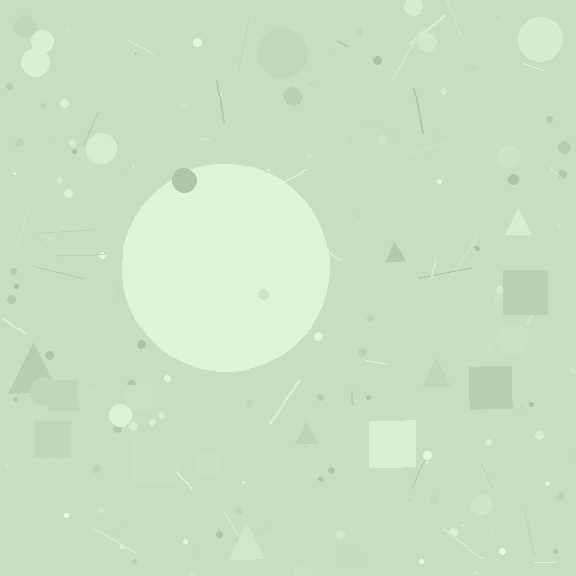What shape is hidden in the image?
A circle is hidden in the image.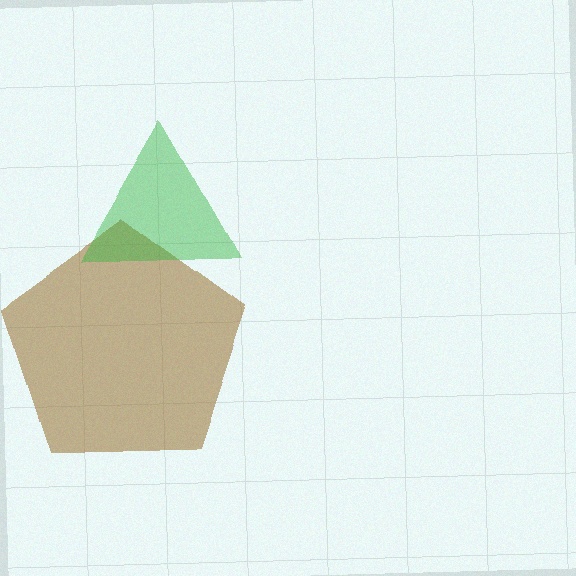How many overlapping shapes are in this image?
There are 2 overlapping shapes in the image.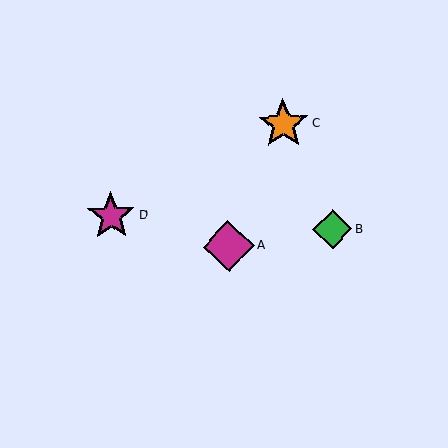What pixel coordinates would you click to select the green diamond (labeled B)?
Click at (332, 229) to select the green diamond B.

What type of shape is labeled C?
Shape C is an orange star.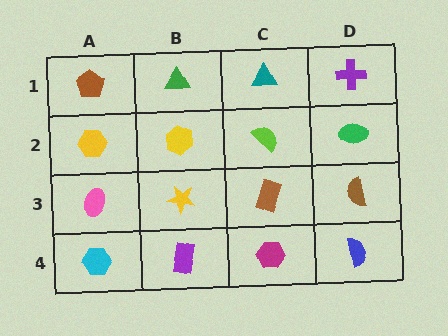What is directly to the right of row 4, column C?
A blue semicircle.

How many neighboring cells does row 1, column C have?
3.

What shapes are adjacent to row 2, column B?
A green triangle (row 1, column B), a yellow star (row 3, column B), a yellow hexagon (row 2, column A), a lime semicircle (row 2, column C).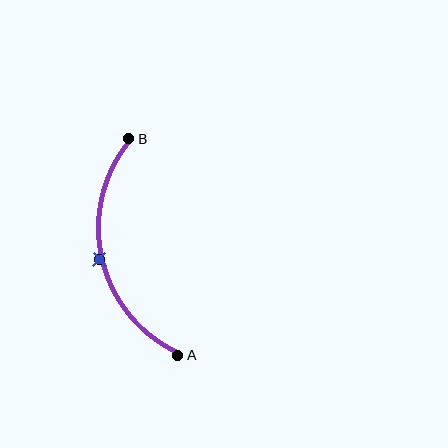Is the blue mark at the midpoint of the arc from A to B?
Yes. The blue mark lies on the arc at equal arc-length from both A and B — it is the arc midpoint.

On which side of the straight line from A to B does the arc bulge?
The arc bulges to the left of the straight line connecting A and B.